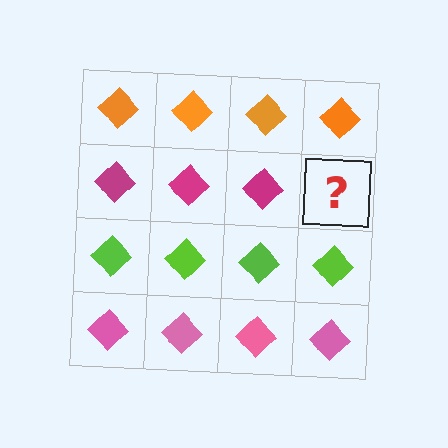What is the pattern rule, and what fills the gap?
The rule is that each row has a consistent color. The gap should be filled with a magenta diamond.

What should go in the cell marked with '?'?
The missing cell should contain a magenta diamond.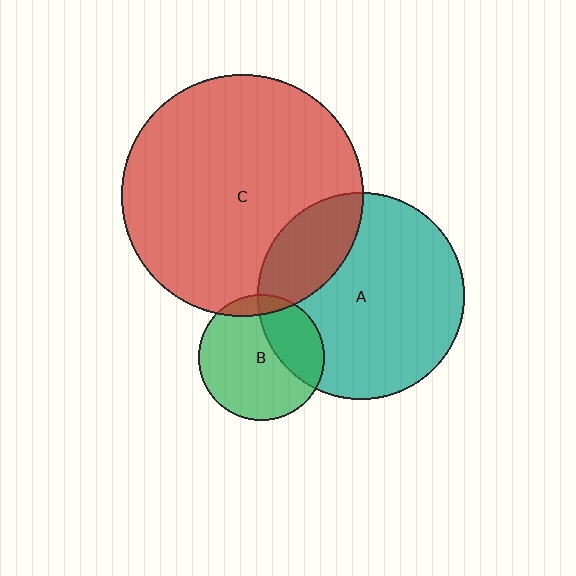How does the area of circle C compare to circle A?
Approximately 1.4 times.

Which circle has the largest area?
Circle C (red).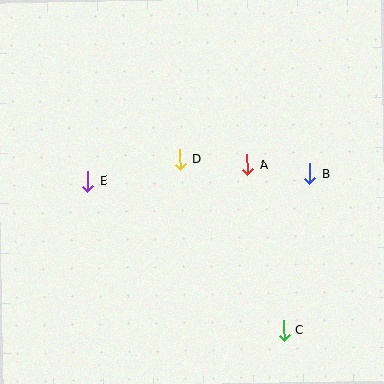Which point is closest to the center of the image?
Point D at (180, 159) is closest to the center.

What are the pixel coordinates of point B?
Point B is at (309, 174).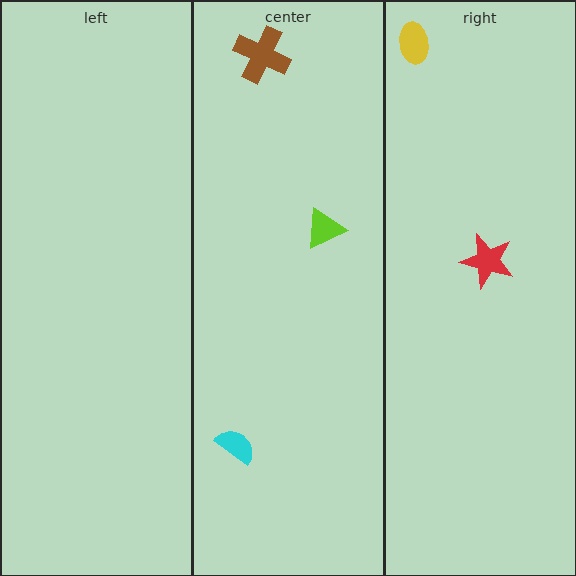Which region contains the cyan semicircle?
The center region.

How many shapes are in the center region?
3.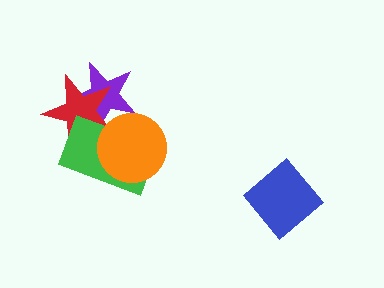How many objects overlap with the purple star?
3 objects overlap with the purple star.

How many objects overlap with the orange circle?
3 objects overlap with the orange circle.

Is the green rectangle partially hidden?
Yes, it is partially covered by another shape.